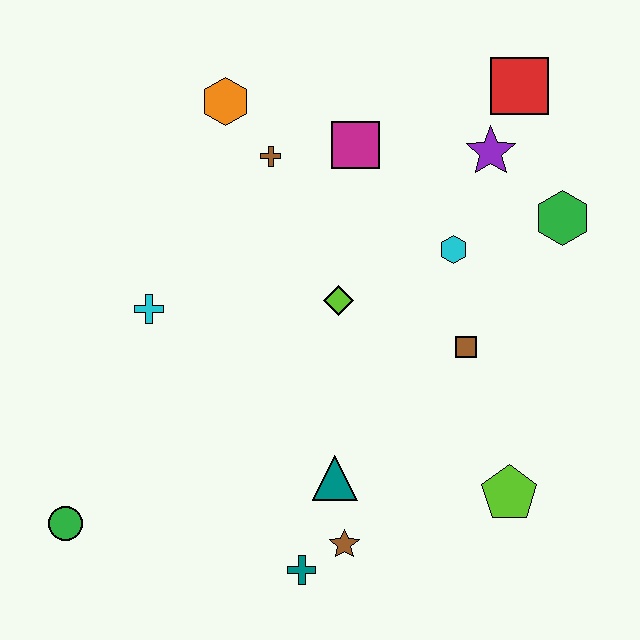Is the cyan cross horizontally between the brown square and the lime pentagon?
No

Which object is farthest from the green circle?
The red square is farthest from the green circle.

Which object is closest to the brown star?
The teal cross is closest to the brown star.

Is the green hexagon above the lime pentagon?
Yes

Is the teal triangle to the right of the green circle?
Yes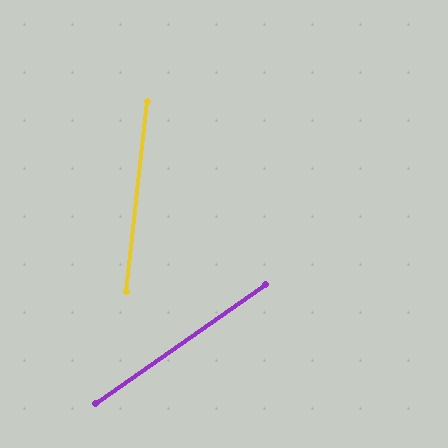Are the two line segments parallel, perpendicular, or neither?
Neither parallel nor perpendicular — they differ by about 49°.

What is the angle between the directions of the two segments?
Approximately 49 degrees.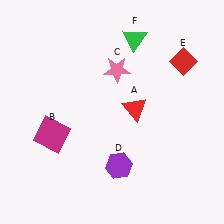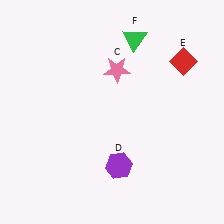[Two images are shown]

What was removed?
The red triangle (A), the magenta square (B) were removed in Image 2.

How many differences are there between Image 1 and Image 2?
There are 2 differences between the two images.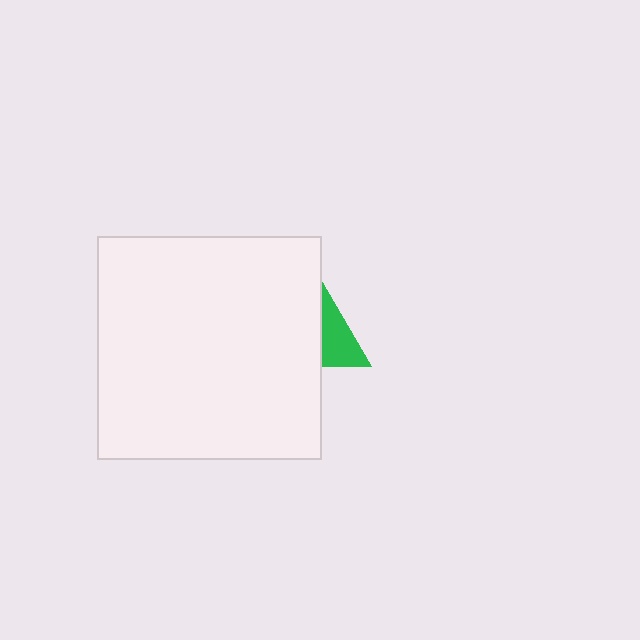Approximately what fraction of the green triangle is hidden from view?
Roughly 60% of the green triangle is hidden behind the white square.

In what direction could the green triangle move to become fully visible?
The green triangle could move right. That would shift it out from behind the white square entirely.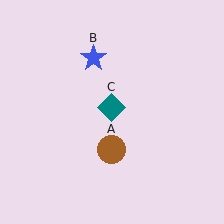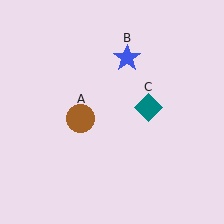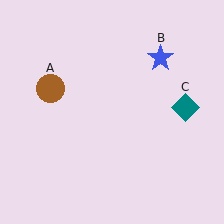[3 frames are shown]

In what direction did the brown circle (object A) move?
The brown circle (object A) moved up and to the left.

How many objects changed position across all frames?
3 objects changed position: brown circle (object A), blue star (object B), teal diamond (object C).